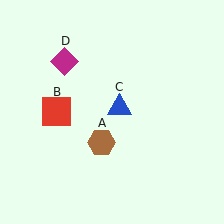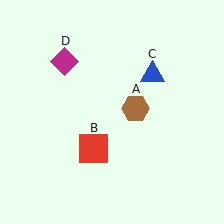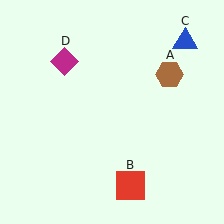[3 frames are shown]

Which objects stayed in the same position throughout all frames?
Magenta diamond (object D) remained stationary.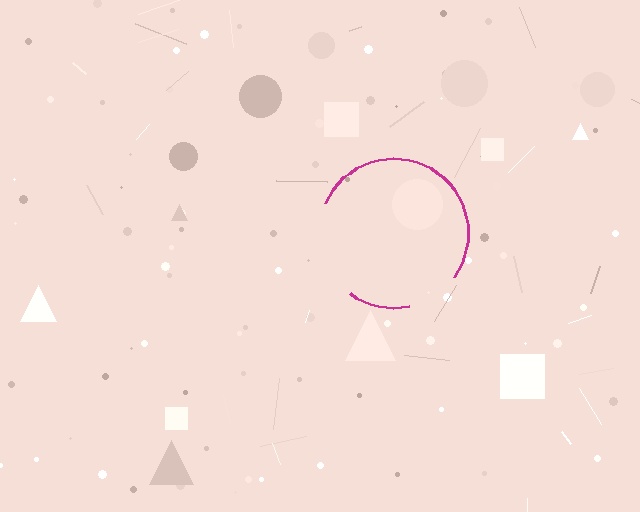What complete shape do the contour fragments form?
The contour fragments form a circle.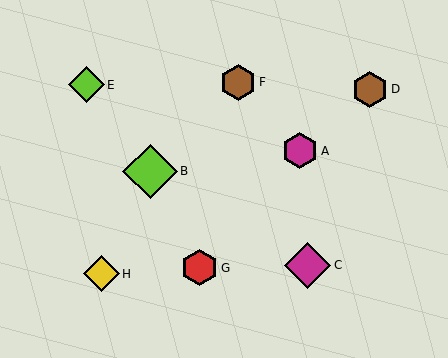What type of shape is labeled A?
Shape A is a magenta hexagon.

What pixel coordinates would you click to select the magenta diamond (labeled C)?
Click at (308, 265) to select the magenta diamond C.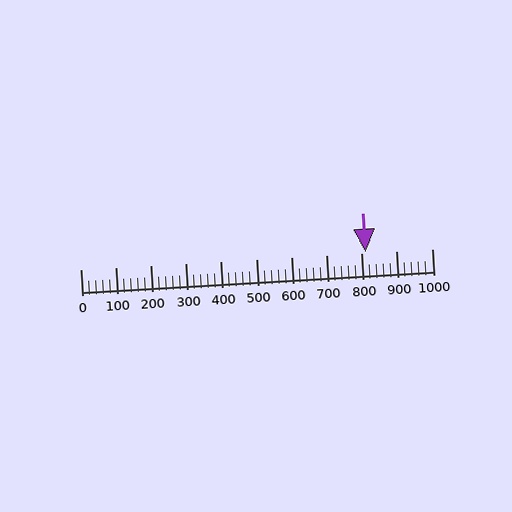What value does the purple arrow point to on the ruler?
The purple arrow points to approximately 812.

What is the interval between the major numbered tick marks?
The major tick marks are spaced 100 units apart.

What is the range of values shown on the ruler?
The ruler shows values from 0 to 1000.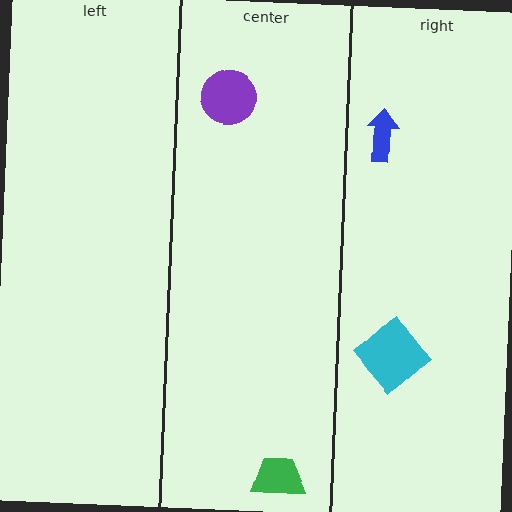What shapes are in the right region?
The blue arrow, the cyan diamond.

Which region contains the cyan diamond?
The right region.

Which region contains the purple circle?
The center region.